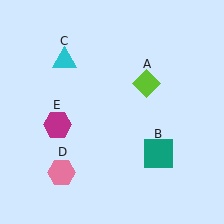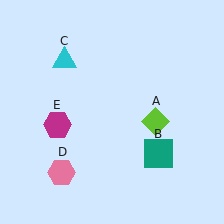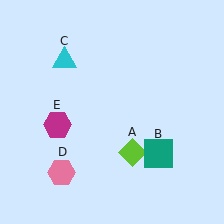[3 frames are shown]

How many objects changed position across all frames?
1 object changed position: lime diamond (object A).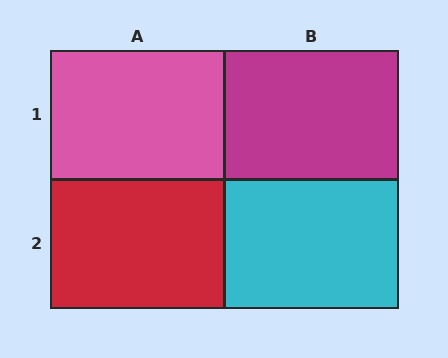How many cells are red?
1 cell is red.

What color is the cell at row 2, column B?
Cyan.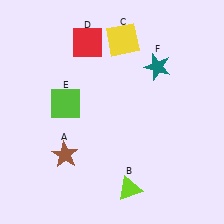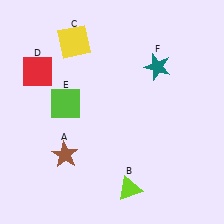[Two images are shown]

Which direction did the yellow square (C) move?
The yellow square (C) moved left.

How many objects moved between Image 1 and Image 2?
2 objects moved between the two images.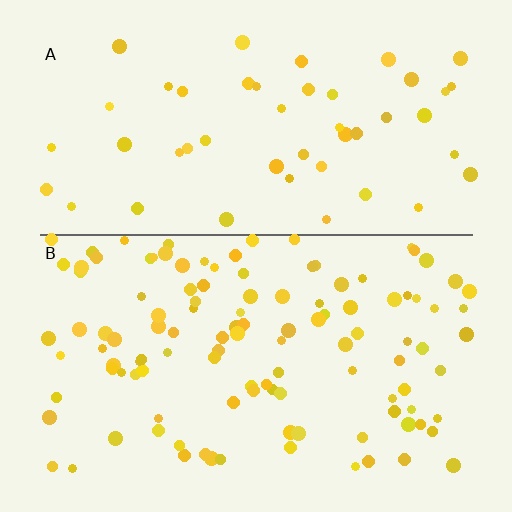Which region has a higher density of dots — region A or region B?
B (the bottom).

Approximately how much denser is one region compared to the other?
Approximately 2.3× — region B over region A.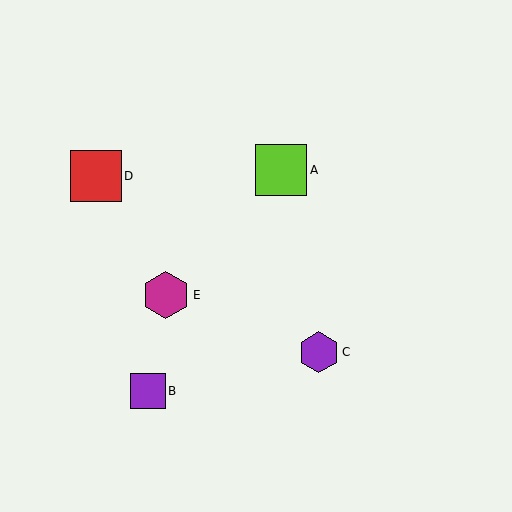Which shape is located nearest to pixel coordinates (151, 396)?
The purple square (labeled B) at (148, 391) is nearest to that location.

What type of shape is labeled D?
Shape D is a red square.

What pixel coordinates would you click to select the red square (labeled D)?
Click at (96, 176) to select the red square D.